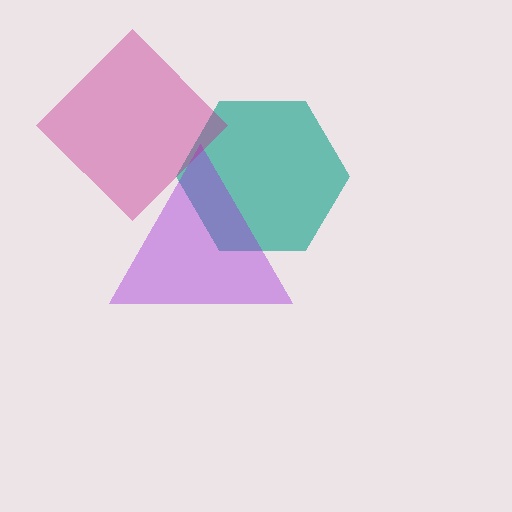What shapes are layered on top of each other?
The layered shapes are: a teal hexagon, a purple triangle, a magenta diamond.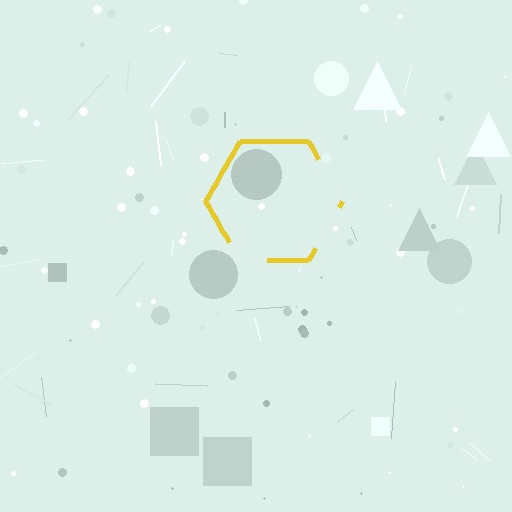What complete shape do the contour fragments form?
The contour fragments form a hexagon.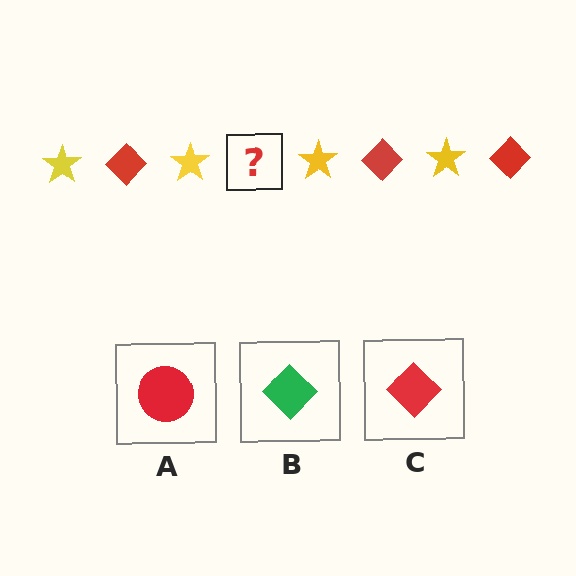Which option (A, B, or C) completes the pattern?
C.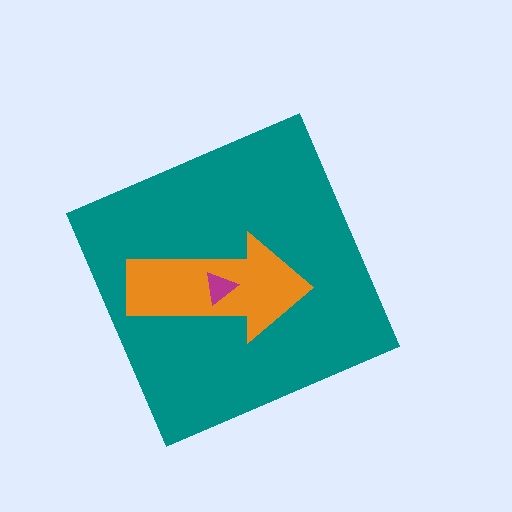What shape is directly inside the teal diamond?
The orange arrow.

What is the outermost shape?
The teal diamond.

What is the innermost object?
The magenta triangle.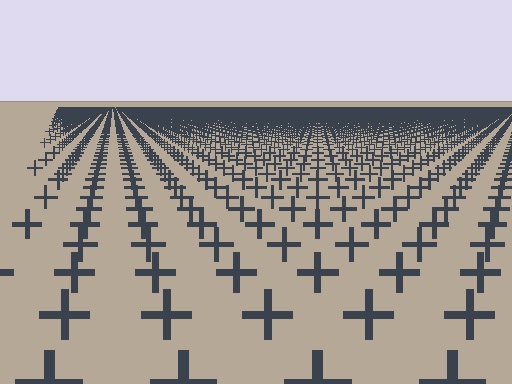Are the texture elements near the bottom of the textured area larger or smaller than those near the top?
Larger. Near the bottom, elements are closer to the viewer and appear at a bigger on-screen size.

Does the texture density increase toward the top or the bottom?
Density increases toward the top.